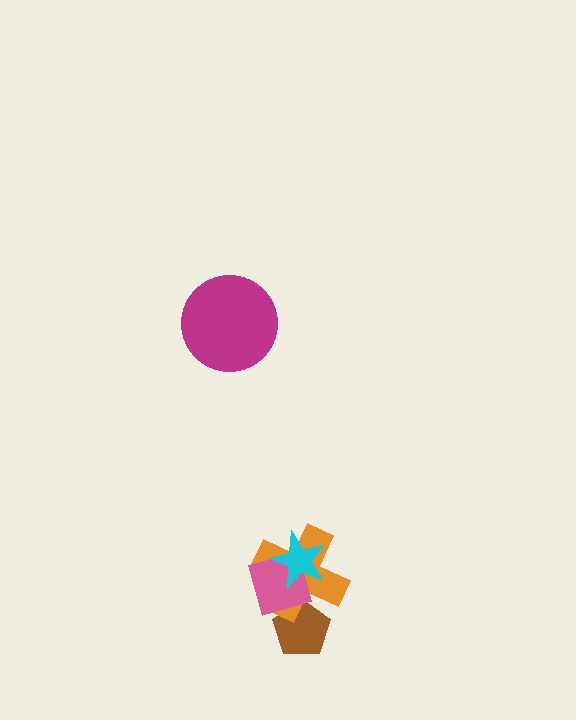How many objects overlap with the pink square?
3 objects overlap with the pink square.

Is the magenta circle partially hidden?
No, no other shape covers it.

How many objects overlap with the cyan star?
2 objects overlap with the cyan star.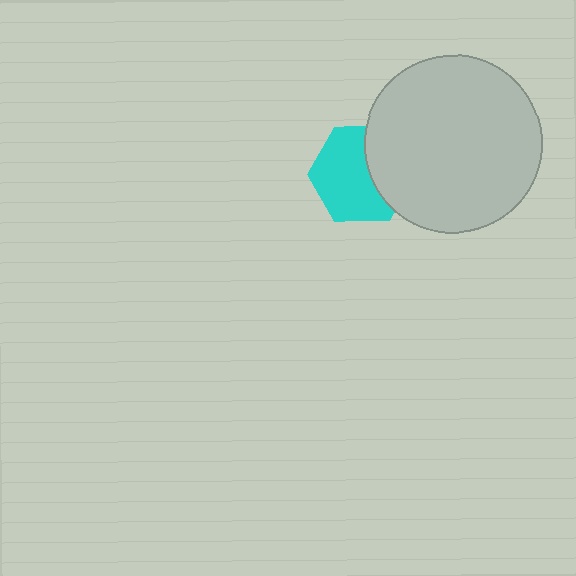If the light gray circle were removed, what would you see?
You would see the complete cyan hexagon.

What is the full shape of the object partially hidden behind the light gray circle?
The partially hidden object is a cyan hexagon.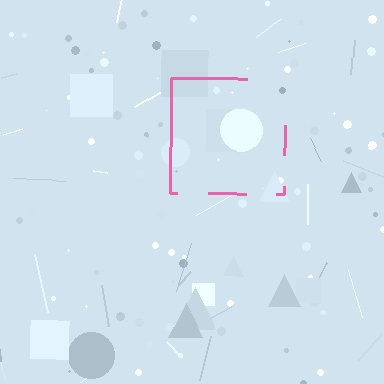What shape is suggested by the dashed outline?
The dashed outline suggests a square.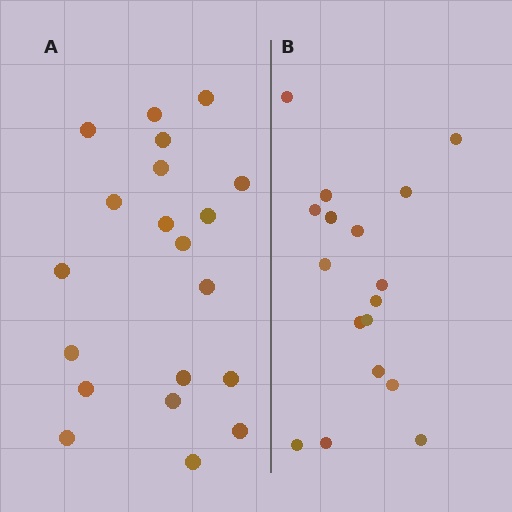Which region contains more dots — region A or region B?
Region A (the left region) has more dots.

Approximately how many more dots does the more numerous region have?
Region A has just a few more — roughly 2 or 3 more dots than region B.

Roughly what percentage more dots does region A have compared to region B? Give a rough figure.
About 20% more.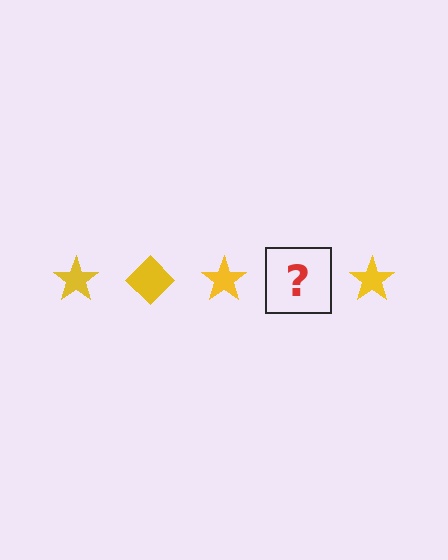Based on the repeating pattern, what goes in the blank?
The blank should be a yellow diamond.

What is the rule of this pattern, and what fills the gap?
The rule is that the pattern cycles through star, diamond shapes in yellow. The gap should be filled with a yellow diamond.